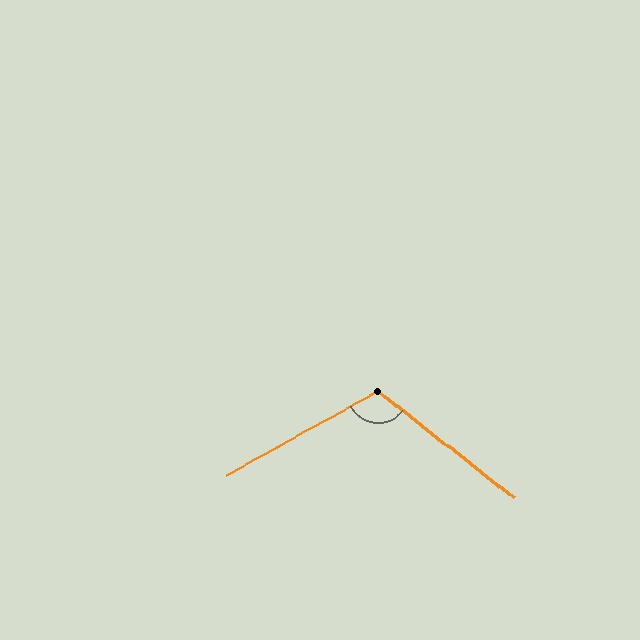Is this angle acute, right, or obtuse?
It is obtuse.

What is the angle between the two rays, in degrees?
Approximately 113 degrees.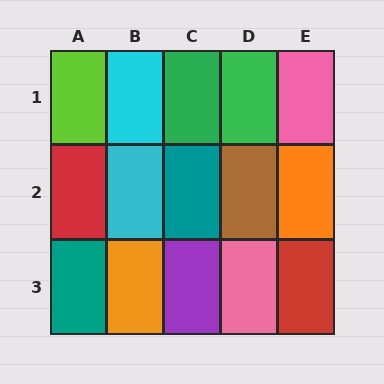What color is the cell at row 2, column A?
Red.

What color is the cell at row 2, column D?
Brown.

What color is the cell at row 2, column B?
Cyan.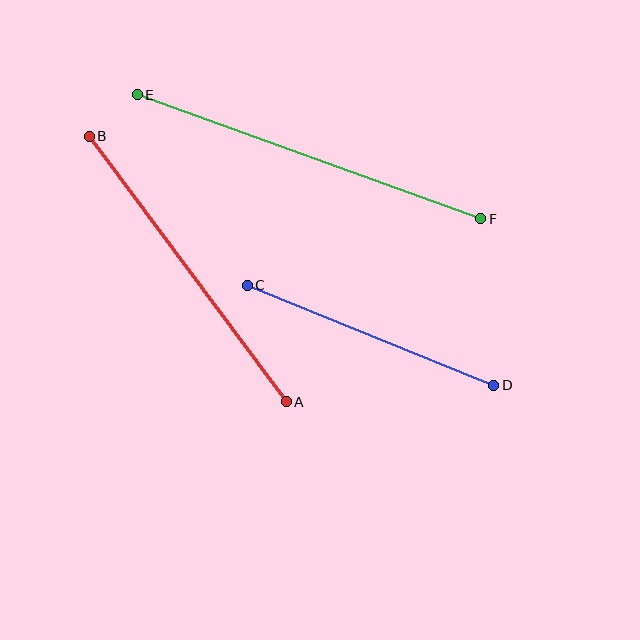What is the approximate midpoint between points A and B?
The midpoint is at approximately (188, 269) pixels.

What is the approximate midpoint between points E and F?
The midpoint is at approximately (309, 157) pixels.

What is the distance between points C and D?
The distance is approximately 266 pixels.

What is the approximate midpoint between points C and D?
The midpoint is at approximately (371, 335) pixels.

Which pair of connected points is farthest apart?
Points E and F are farthest apart.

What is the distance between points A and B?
The distance is approximately 331 pixels.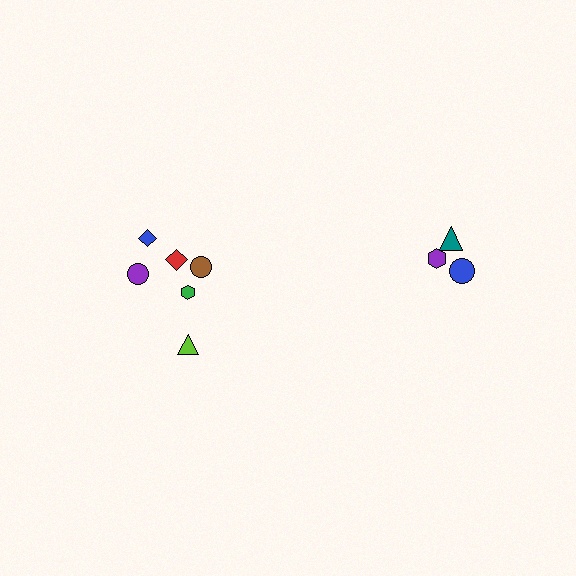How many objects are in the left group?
There are 6 objects.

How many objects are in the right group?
There are 3 objects.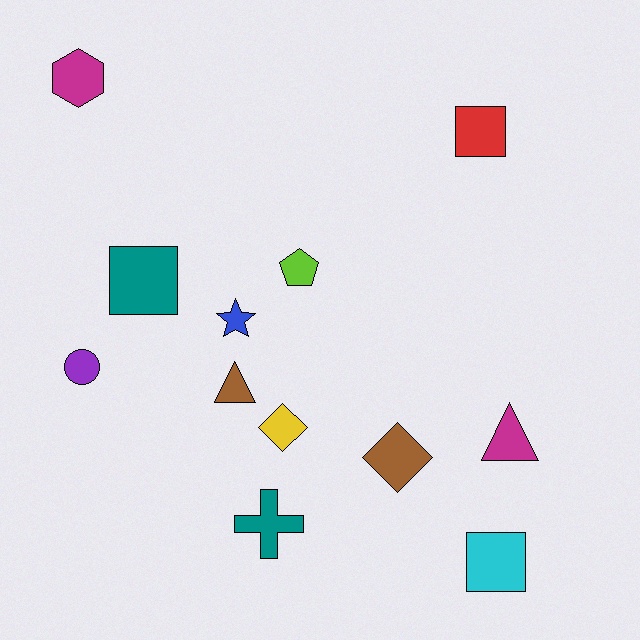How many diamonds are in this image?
There are 2 diamonds.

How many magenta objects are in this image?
There are 2 magenta objects.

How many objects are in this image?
There are 12 objects.